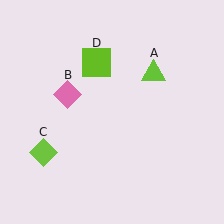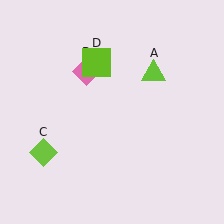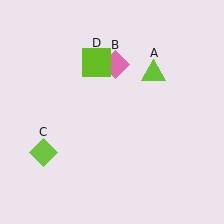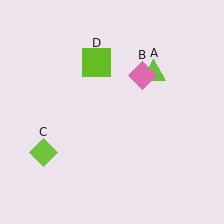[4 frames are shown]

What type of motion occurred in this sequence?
The pink diamond (object B) rotated clockwise around the center of the scene.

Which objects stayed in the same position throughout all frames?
Lime triangle (object A) and lime diamond (object C) and lime square (object D) remained stationary.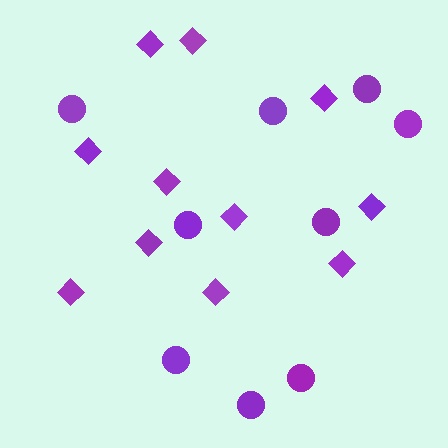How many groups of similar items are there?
There are 2 groups: one group of circles (9) and one group of diamonds (11).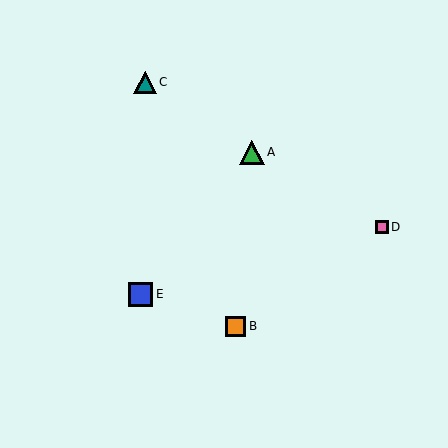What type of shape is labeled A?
Shape A is a green triangle.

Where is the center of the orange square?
The center of the orange square is at (236, 326).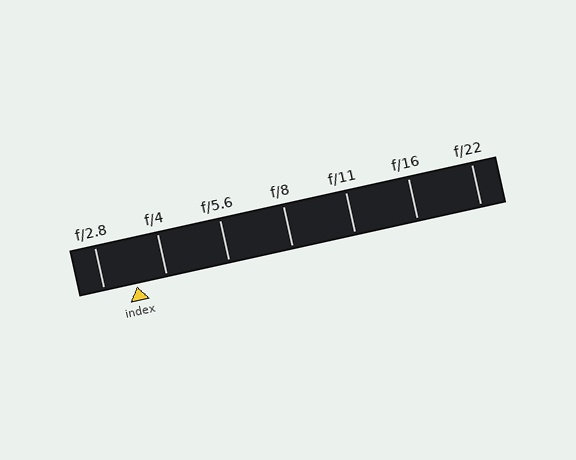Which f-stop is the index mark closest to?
The index mark is closest to f/4.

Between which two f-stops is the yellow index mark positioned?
The index mark is between f/2.8 and f/4.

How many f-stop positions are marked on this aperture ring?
There are 7 f-stop positions marked.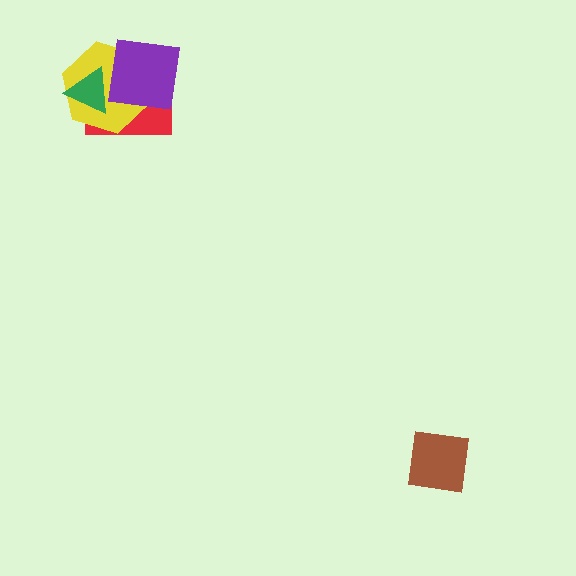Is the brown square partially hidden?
No, no other shape covers it.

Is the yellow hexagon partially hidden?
Yes, it is partially covered by another shape.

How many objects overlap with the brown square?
0 objects overlap with the brown square.